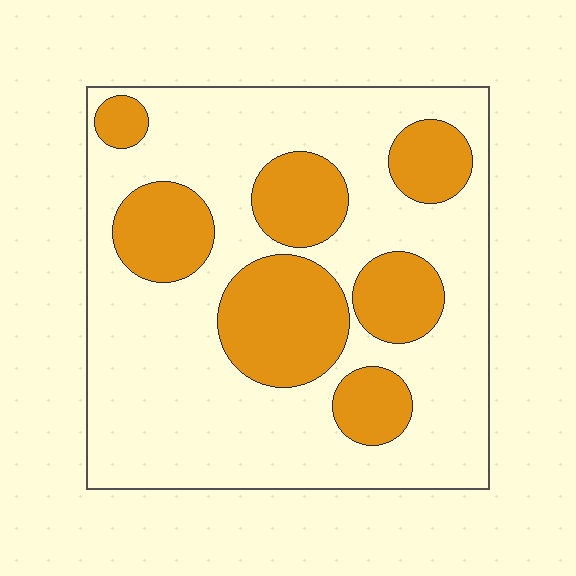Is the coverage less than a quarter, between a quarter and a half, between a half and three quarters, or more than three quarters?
Between a quarter and a half.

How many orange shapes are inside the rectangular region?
7.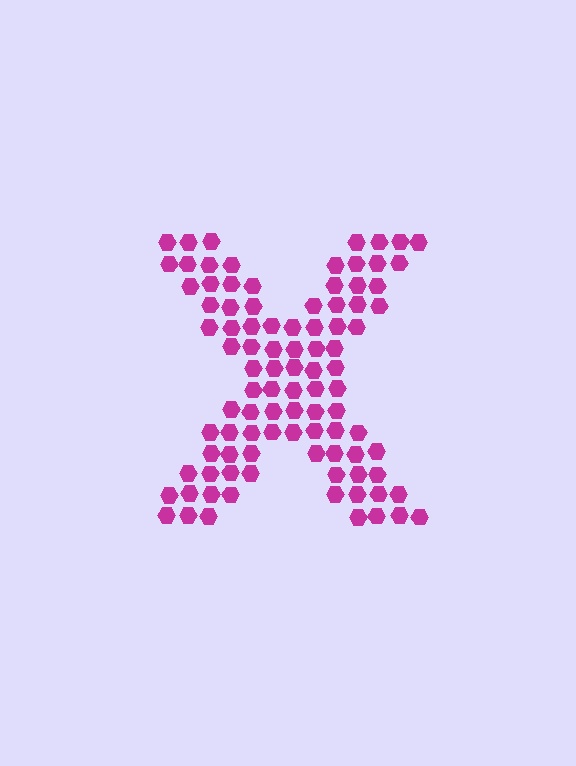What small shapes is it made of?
It is made of small hexagons.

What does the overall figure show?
The overall figure shows the letter X.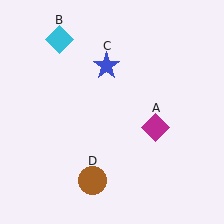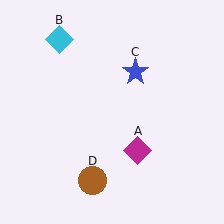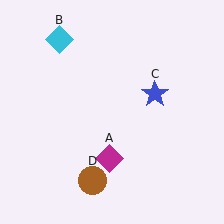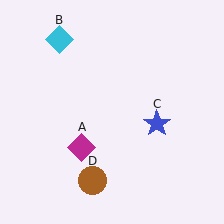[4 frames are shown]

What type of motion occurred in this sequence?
The magenta diamond (object A), blue star (object C) rotated clockwise around the center of the scene.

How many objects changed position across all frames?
2 objects changed position: magenta diamond (object A), blue star (object C).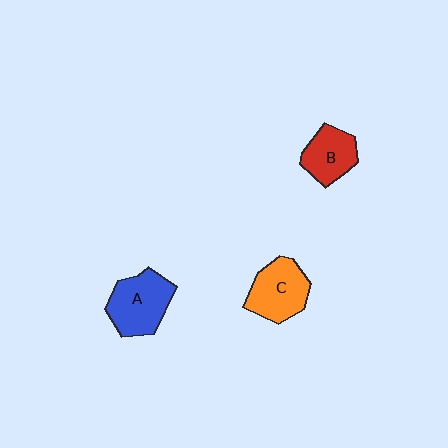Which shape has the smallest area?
Shape B (red).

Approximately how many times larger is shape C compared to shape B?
Approximately 1.3 times.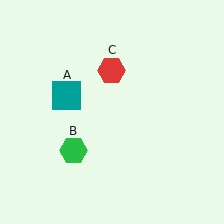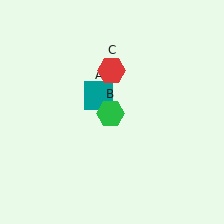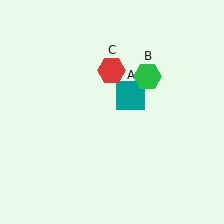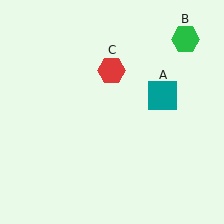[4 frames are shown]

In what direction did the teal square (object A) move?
The teal square (object A) moved right.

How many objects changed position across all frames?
2 objects changed position: teal square (object A), green hexagon (object B).